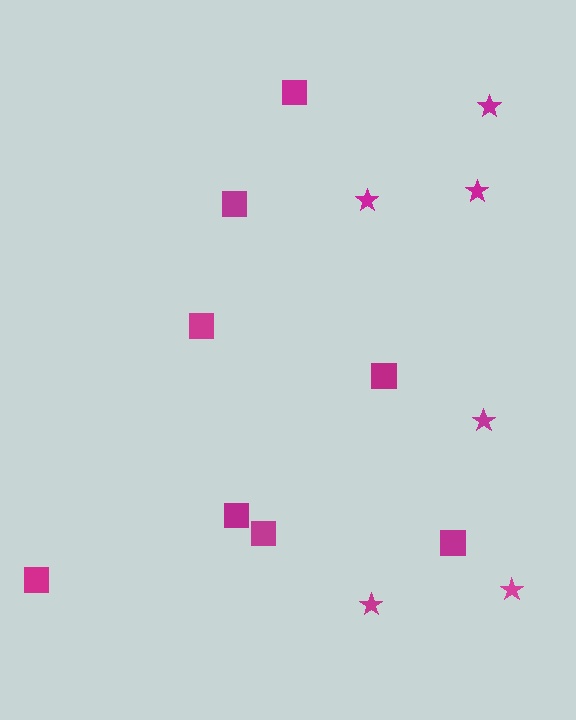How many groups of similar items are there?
There are 2 groups: one group of stars (6) and one group of squares (8).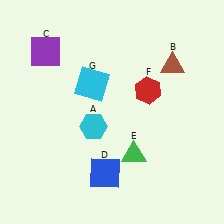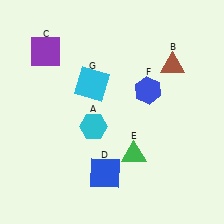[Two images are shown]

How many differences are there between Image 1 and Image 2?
There is 1 difference between the two images.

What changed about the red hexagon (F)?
In Image 1, F is red. In Image 2, it changed to blue.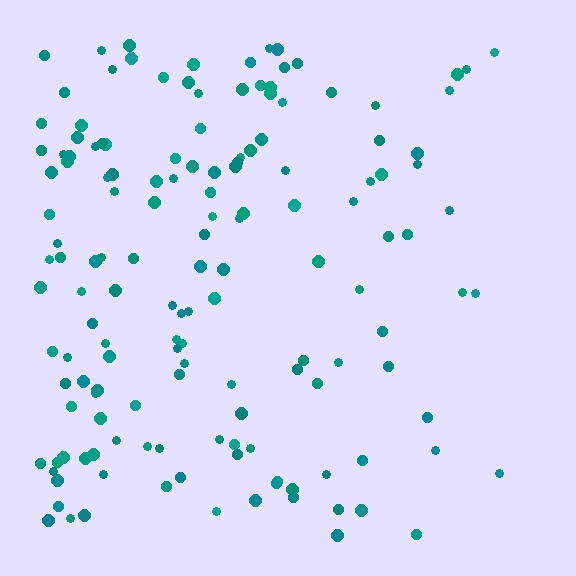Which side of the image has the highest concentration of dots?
The left.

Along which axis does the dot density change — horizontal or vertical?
Horizontal.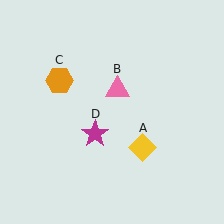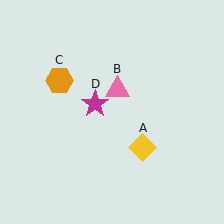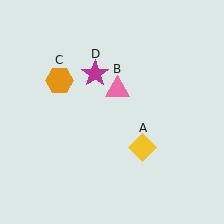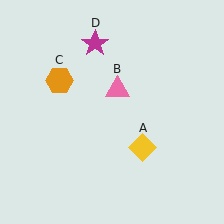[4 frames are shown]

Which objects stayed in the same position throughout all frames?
Yellow diamond (object A) and pink triangle (object B) and orange hexagon (object C) remained stationary.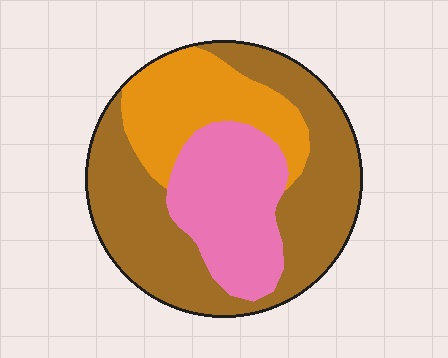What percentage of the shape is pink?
Pink covers about 25% of the shape.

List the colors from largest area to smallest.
From largest to smallest: brown, pink, orange.